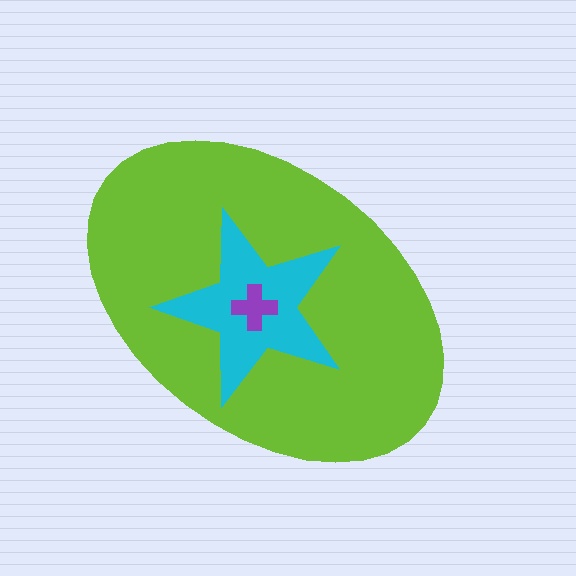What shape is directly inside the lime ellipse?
The cyan star.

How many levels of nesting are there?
3.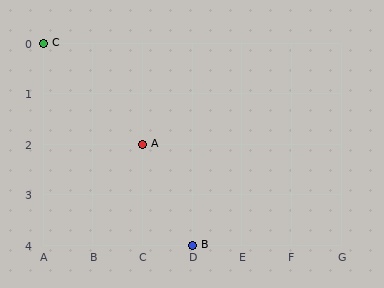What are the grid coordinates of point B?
Point B is at grid coordinates (D, 4).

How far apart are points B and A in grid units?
Points B and A are 1 column and 2 rows apart (about 2.2 grid units diagonally).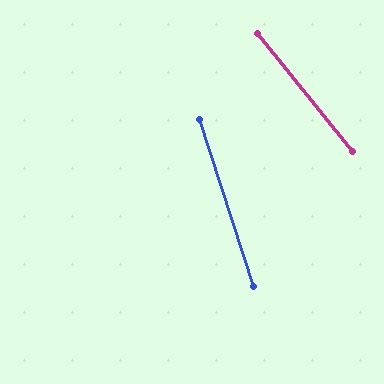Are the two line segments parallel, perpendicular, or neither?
Neither parallel nor perpendicular — they differ by about 21°.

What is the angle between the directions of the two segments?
Approximately 21 degrees.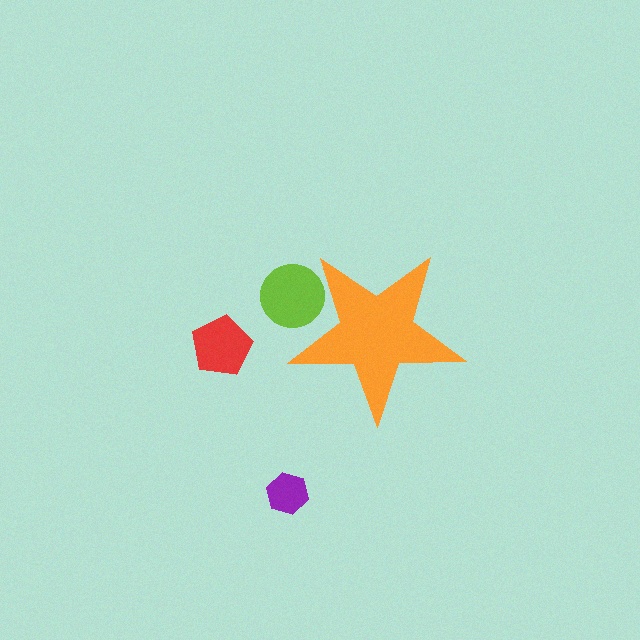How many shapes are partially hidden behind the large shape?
1 shape is partially hidden.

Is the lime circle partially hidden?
Yes, the lime circle is partially hidden behind the orange star.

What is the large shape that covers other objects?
An orange star.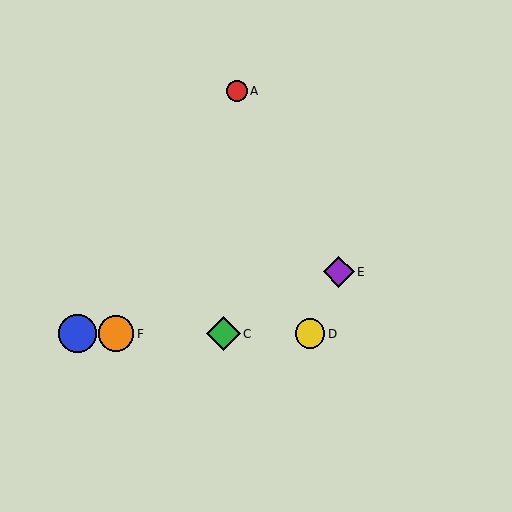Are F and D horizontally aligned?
Yes, both are at y≈334.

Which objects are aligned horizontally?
Objects B, C, D, F are aligned horizontally.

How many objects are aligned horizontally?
4 objects (B, C, D, F) are aligned horizontally.